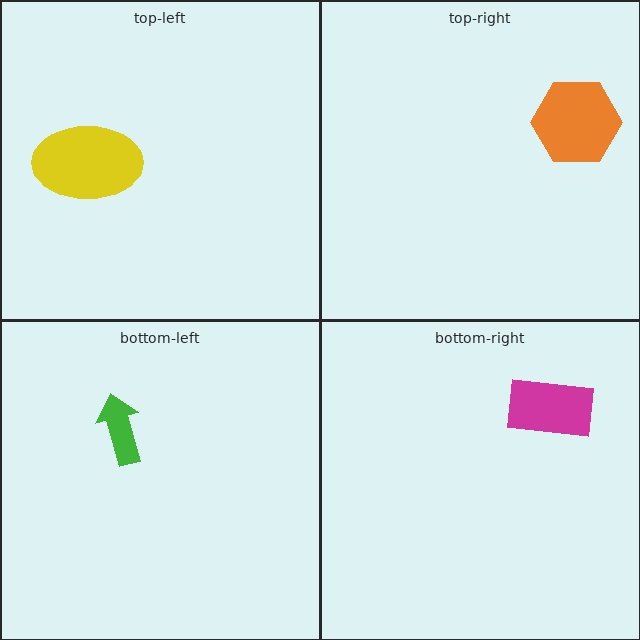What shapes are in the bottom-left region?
The green arrow.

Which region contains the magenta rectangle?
The bottom-right region.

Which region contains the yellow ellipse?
The top-left region.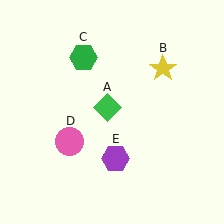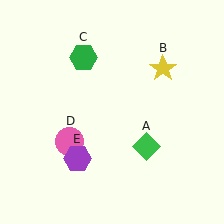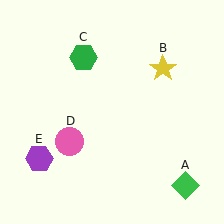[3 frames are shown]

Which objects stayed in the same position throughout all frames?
Yellow star (object B) and green hexagon (object C) and pink circle (object D) remained stationary.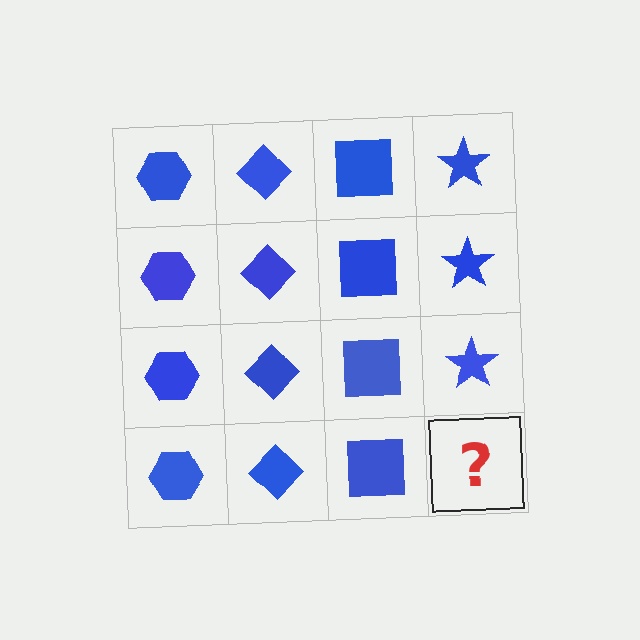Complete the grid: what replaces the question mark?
The question mark should be replaced with a blue star.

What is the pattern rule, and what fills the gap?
The rule is that each column has a consistent shape. The gap should be filled with a blue star.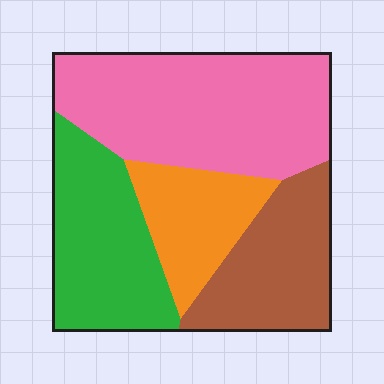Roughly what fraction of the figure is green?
Green takes up about one quarter (1/4) of the figure.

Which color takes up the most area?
Pink, at roughly 40%.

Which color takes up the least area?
Orange, at roughly 15%.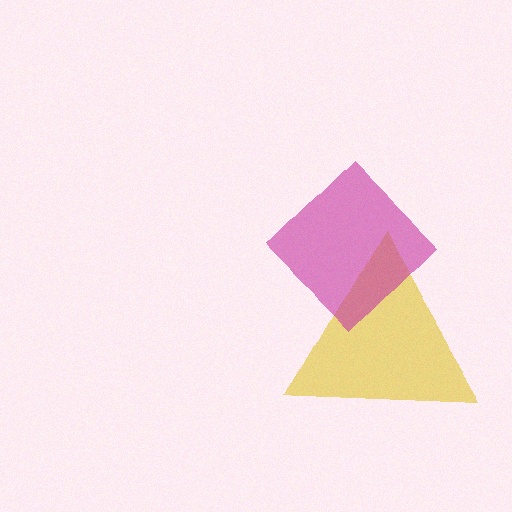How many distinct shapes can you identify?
There are 2 distinct shapes: a yellow triangle, a magenta diamond.